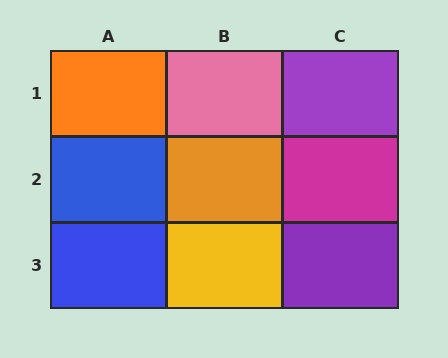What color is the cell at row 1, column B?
Pink.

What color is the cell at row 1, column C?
Purple.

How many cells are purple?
2 cells are purple.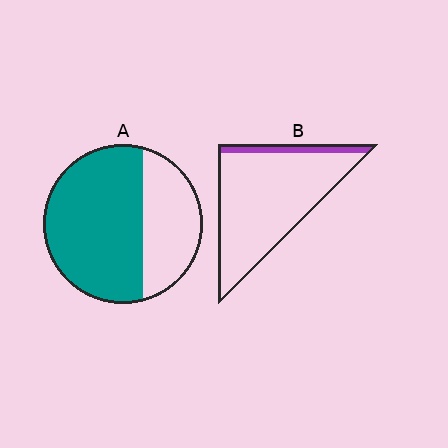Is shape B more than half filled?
No.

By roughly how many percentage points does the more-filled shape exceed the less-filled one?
By roughly 55 percentage points (A over B).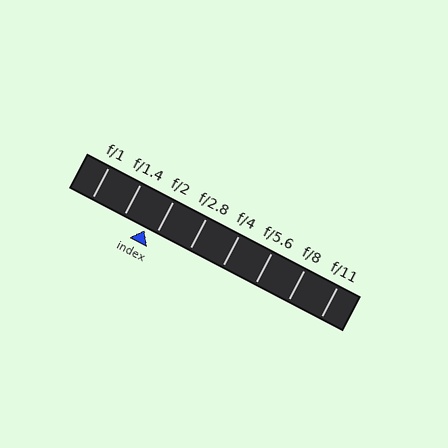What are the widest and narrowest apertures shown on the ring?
The widest aperture shown is f/1 and the narrowest is f/11.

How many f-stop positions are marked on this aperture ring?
There are 8 f-stop positions marked.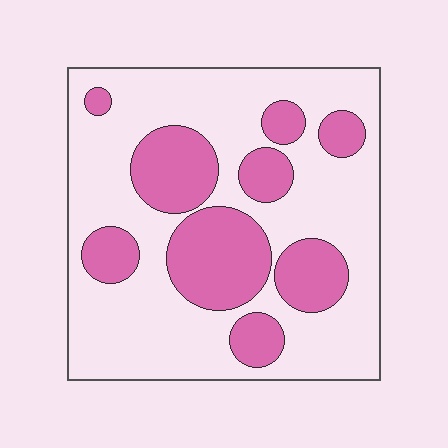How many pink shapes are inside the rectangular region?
9.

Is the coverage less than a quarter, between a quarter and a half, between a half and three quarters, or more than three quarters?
Between a quarter and a half.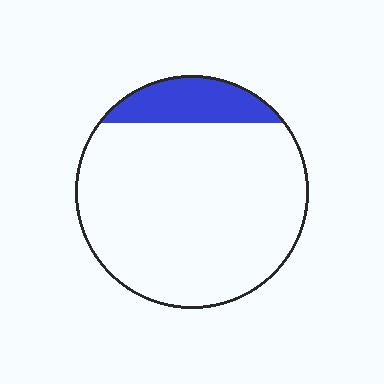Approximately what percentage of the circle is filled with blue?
Approximately 15%.